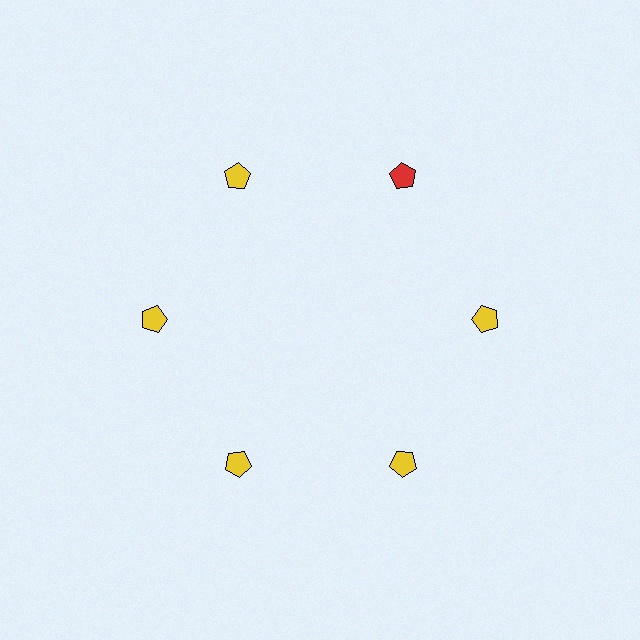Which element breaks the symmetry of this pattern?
The red pentagon at roughly the 1 o'clock position breaks the symmetry. All other shapes are yellow pentagons.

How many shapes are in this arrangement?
There are 6 shapes arranged in a ring pattern.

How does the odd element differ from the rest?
It has a different color: red instead of yellow.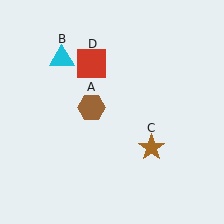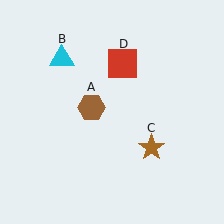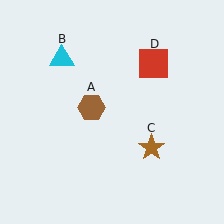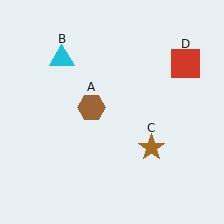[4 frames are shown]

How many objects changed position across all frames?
1 object changed position: red square (object D).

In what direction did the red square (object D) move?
The red square (object D) moved right.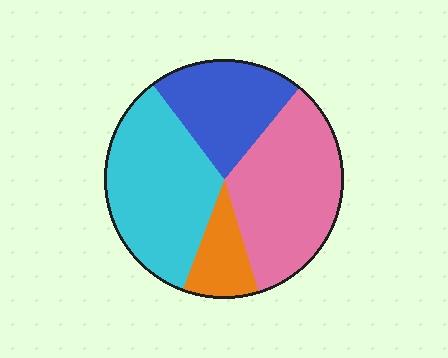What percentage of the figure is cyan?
Cyan takes up about one third (1/3) of the figure.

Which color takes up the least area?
Orange, at roughly 10%.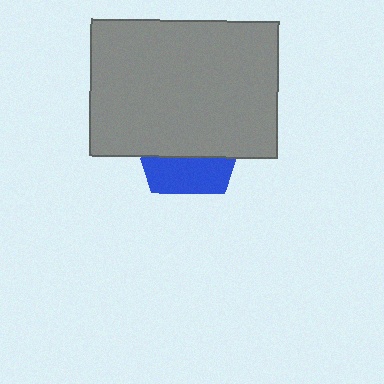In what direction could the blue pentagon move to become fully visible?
The blue pentagon could move down. That would shift it out from behind the gray rectangle entirely.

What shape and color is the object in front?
The object in front is a gray rectangle.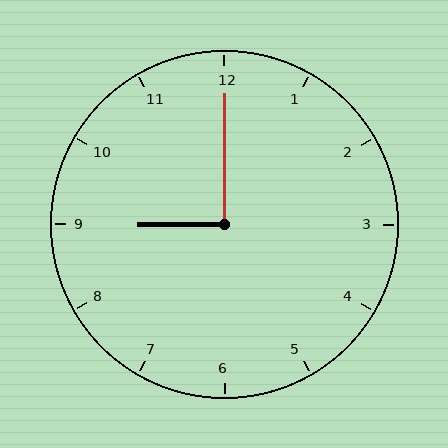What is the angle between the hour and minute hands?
Approximately 90 degrees.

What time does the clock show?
9:00.